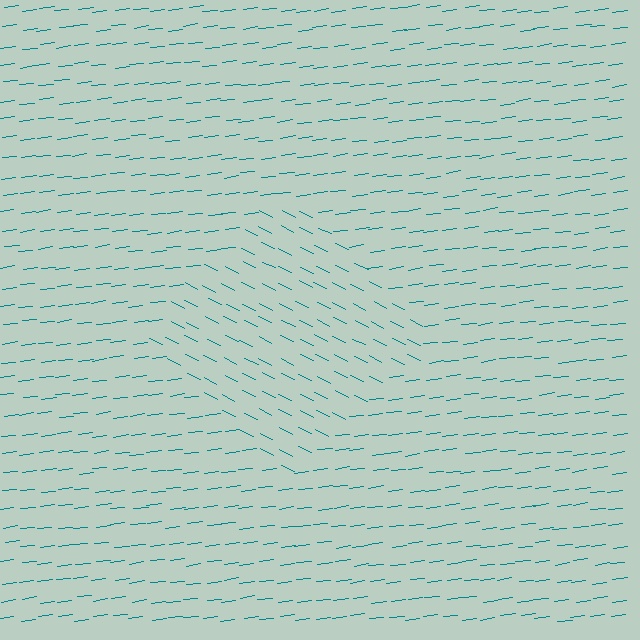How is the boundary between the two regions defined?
The boundary is defined purely by a change in line orientation (approximately 33 degrees difference). All lines are the same color and thickness.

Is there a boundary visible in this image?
Yes, there is a texture boundary formed by a change in line orientation.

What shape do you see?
I see a diamond.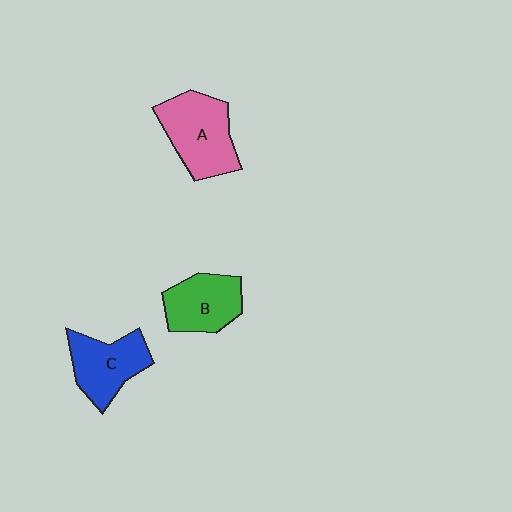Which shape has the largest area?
Shape A (pink).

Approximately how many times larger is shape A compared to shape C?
Approximately 1.2 times.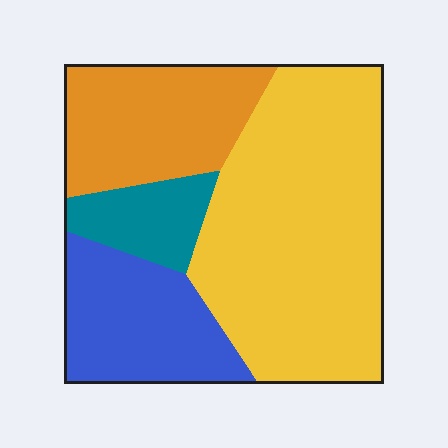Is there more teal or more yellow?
Yellow.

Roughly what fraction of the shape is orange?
Orange takes up about one fifth (1/5) of the shape.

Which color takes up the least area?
Teal, at roughly 10%.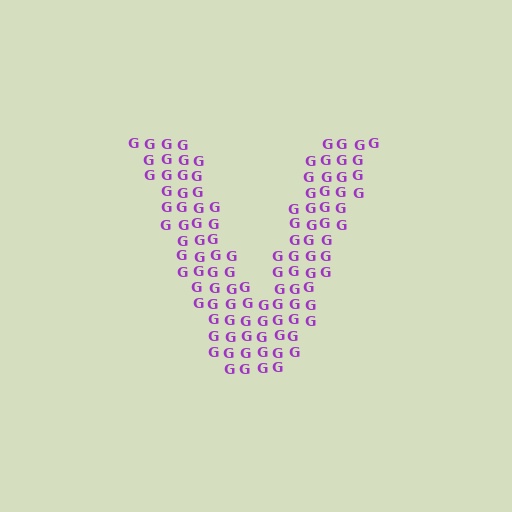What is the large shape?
The large shape is the letter V.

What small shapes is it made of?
It is made of small letter G's.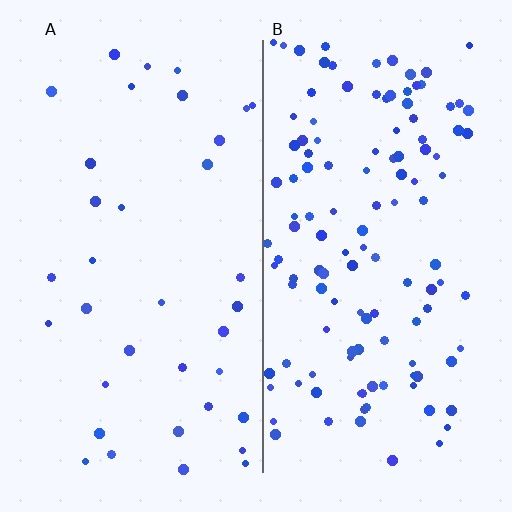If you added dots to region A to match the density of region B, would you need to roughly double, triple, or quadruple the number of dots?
Approximately triple.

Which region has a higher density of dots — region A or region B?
B (the right).